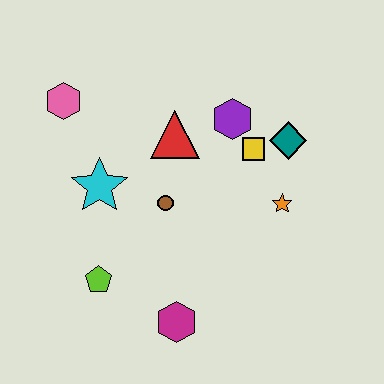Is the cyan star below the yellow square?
Yes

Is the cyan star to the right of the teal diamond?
No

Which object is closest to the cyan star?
The brown circle is closest to the cyan star.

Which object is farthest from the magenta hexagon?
The pink hexagon is farthest from the magenta hexagon.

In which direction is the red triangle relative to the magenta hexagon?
The red triangle is above the magenta hexagon.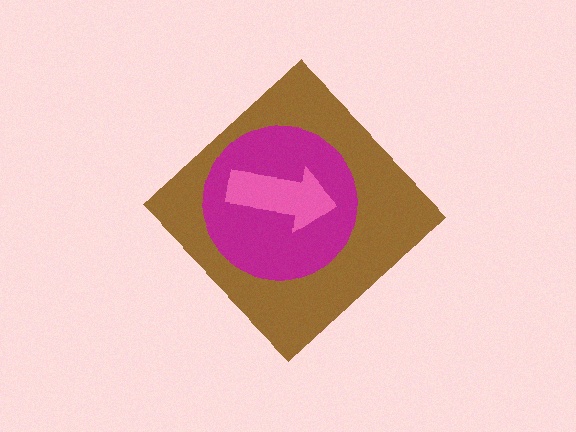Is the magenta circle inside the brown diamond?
Yes.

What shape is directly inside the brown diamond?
The magenta circle.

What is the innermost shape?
The pink arrow.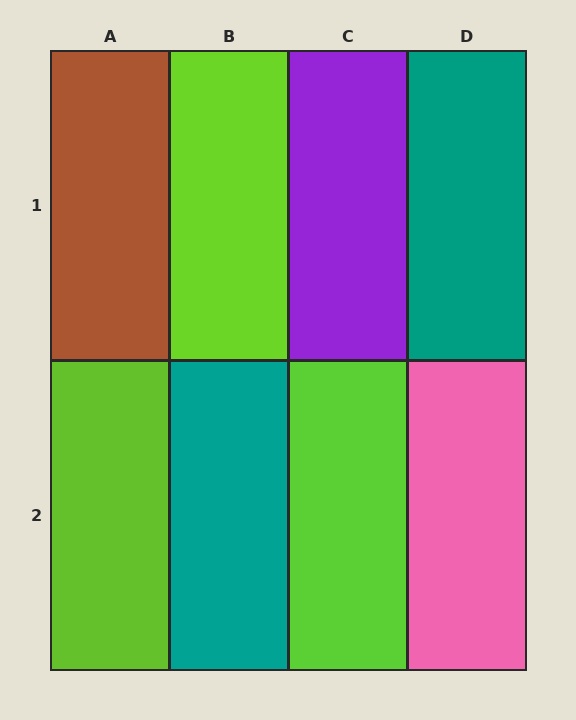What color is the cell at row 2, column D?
Pink.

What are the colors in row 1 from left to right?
Brown, lime, purple, teal.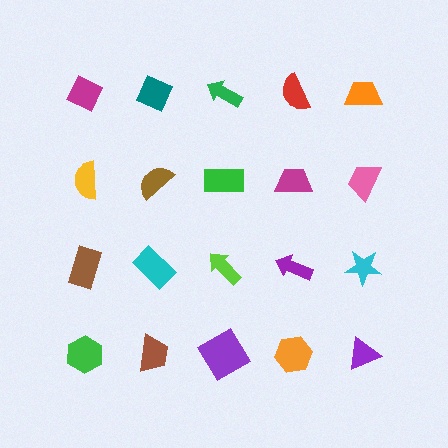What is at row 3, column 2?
A cyan rectangle.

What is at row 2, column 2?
A brown semicircle.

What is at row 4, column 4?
An orange hexagon.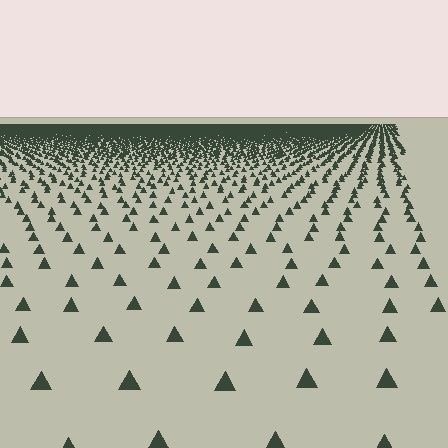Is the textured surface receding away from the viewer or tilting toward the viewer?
The surface is receding away from the viewer. Texture elements get smaller and denser toward the top.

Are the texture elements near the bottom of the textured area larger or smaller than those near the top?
Larger. Near the bottom, elements are closer to the viewer and appear at a bigger on-screen size.